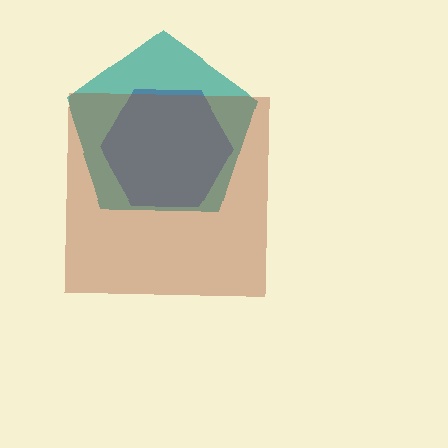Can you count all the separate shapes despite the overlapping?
Yes, there are 3 separate shapes.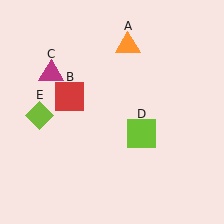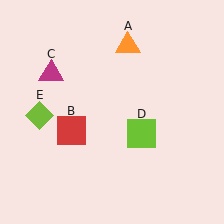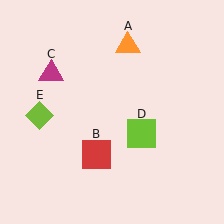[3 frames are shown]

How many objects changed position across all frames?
1 object changed position: red square (object B).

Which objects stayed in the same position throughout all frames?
Orange triangle (object A) and magenta triangle (object C) and lime square (object D) and lime diamond (object E) remained stationary.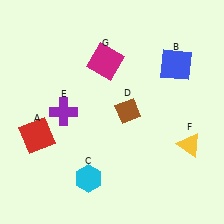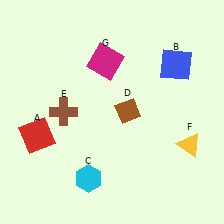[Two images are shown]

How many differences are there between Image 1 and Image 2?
There is 1 difference between the two images.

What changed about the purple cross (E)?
In Image 1, E is purple. In Image 2, it changed to brown.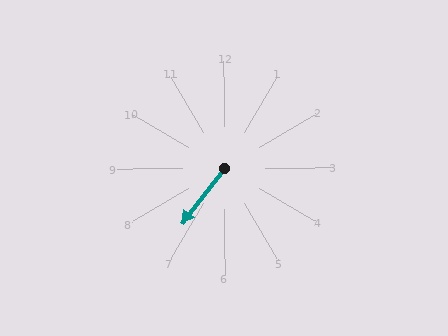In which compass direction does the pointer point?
Southwest.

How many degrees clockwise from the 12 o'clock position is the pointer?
Approximately 218 degrees.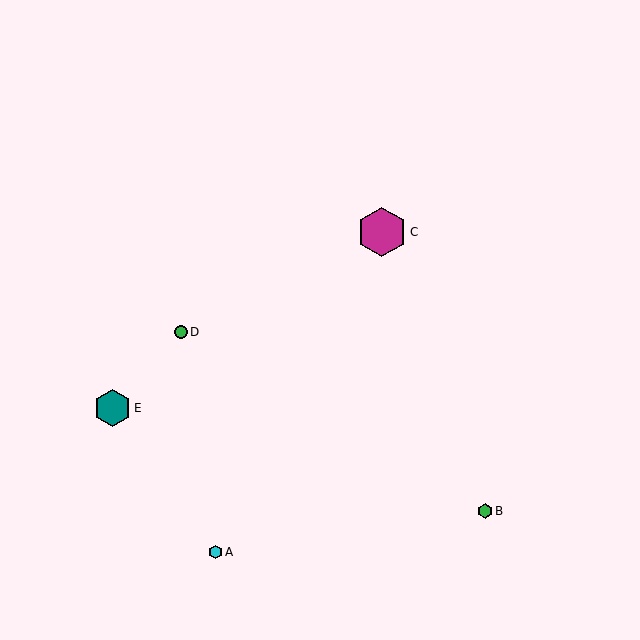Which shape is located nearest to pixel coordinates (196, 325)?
The green circle (labeled D) at (181, 332) is nearest to that location.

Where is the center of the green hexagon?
The center of the green hexagon is at (485, 511).